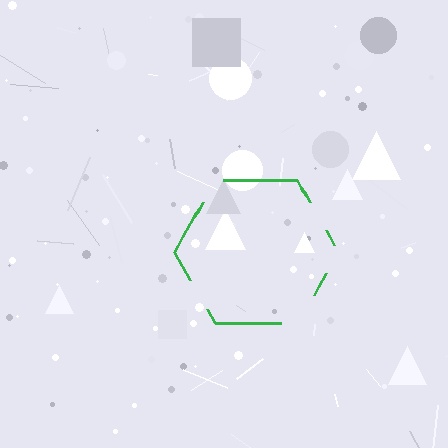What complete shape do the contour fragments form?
The contour fragments form a hexagon.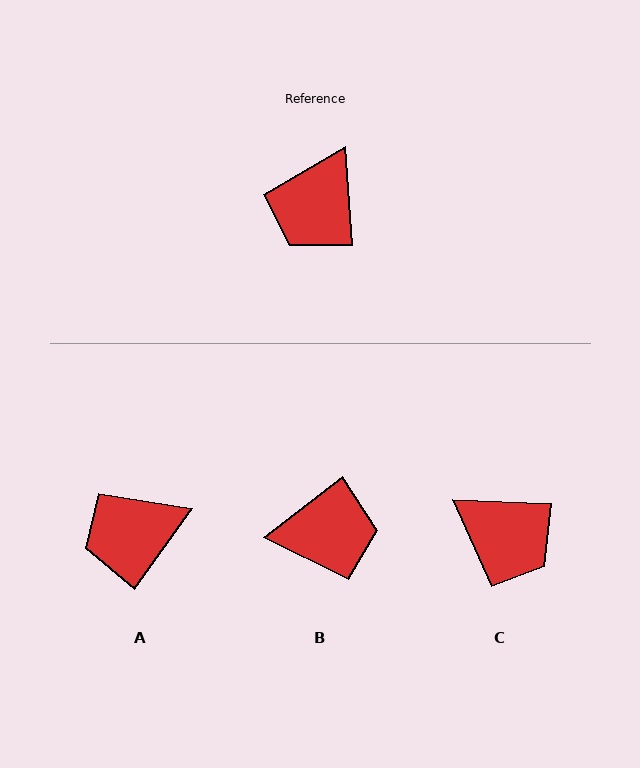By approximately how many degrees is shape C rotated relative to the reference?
Approximately 84 degrees counter-clockwise.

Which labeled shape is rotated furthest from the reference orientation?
B, about 124 degrees away.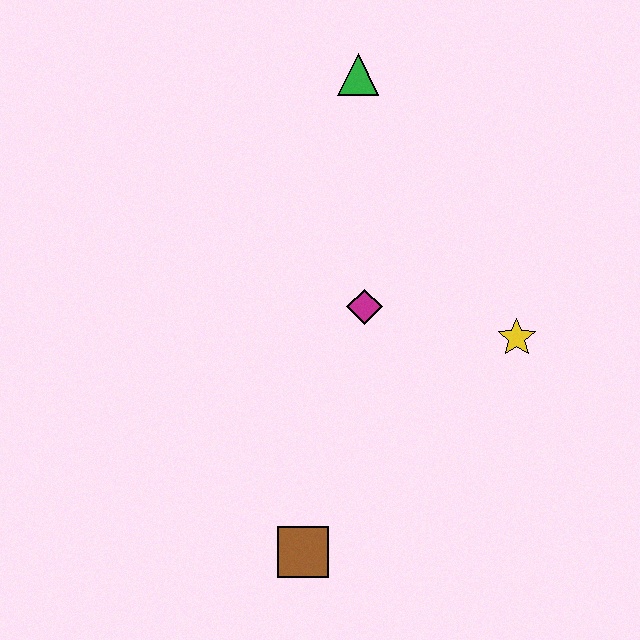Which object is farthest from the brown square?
The green triangle is farthest from the brown square.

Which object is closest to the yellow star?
The magenta diamond is closest to the yellow star.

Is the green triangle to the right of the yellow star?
No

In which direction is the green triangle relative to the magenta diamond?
The green triangle is above the magenta diamond.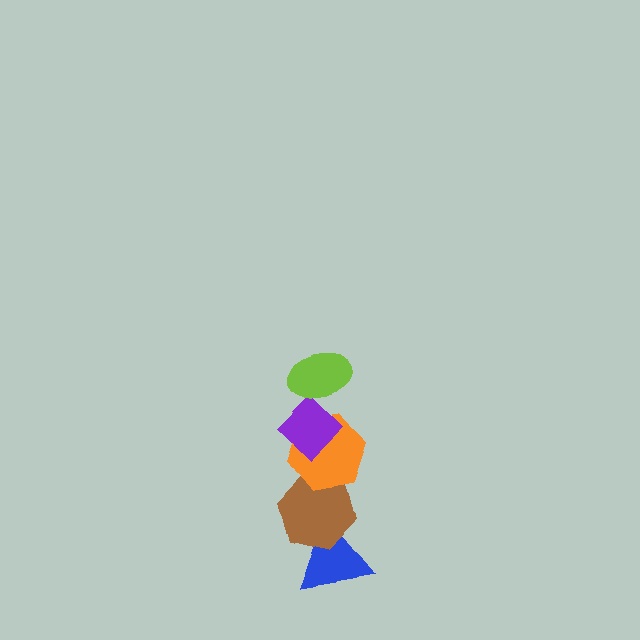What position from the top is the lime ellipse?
The lime ellipse is 1st from the top.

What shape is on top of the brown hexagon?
The orange hexagon is on top of the brown hexagon.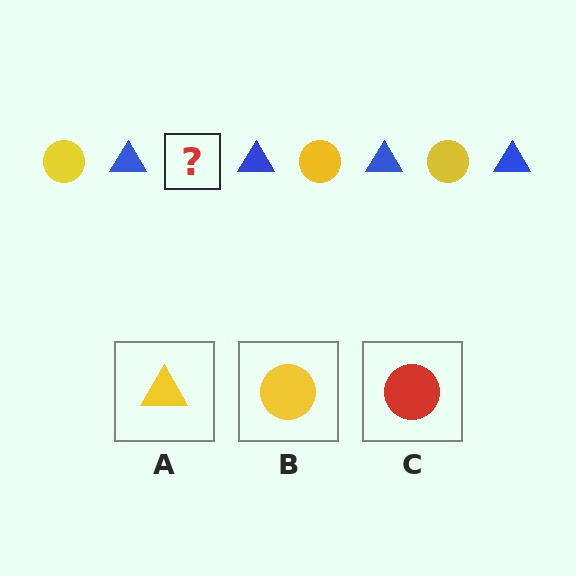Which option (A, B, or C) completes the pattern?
B.